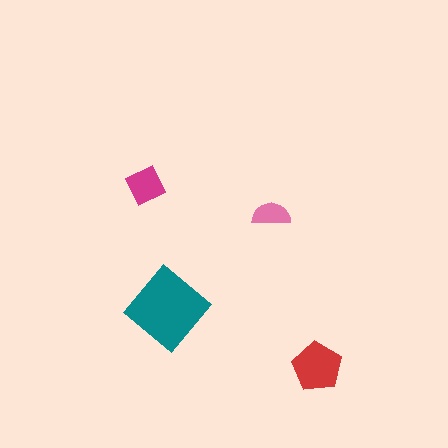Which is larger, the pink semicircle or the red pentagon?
The red pentagon.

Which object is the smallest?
The pink semicircle.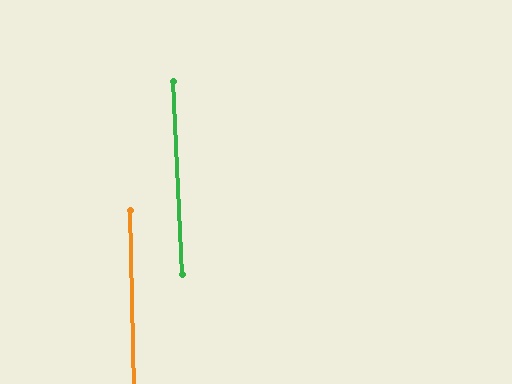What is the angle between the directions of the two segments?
Approximately 1 degree.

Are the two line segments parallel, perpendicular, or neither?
Parallel — their directions differ by only 1.4°.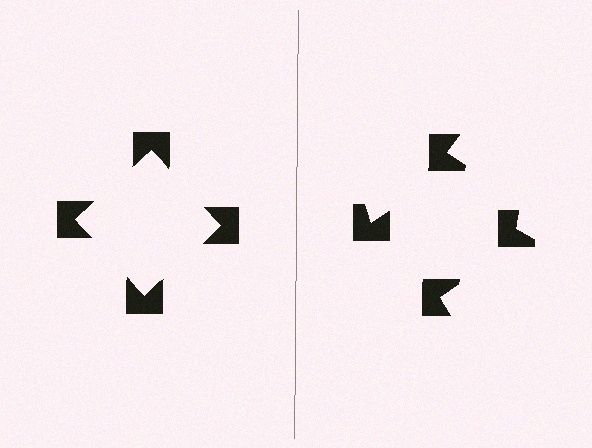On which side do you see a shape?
An illusory square appears on the left side. On the right side the wedge cuts are rotated, so no coherent shape forms.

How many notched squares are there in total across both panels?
8 — 4 on each side.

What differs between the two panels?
The notched squares are positioned identically on both sides; only the wedge orientations differ. On the left they align to a square; on the right they are misaligned.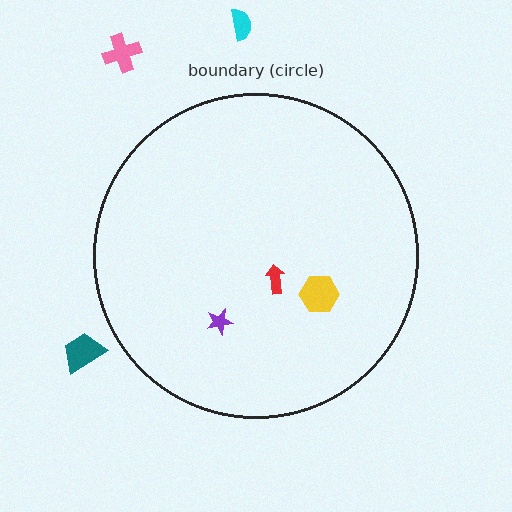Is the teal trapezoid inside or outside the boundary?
Outside.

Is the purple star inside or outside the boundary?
Inside.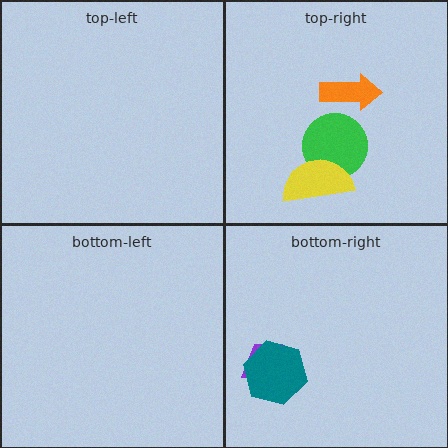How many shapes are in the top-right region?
3.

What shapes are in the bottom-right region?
The purple trapezoid, the teal hexagon.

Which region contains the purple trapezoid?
The bottom-right region.